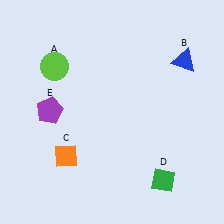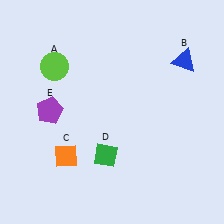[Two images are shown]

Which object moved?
The green diamond (D) moved left.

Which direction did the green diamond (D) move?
The green diamond (D) moved left.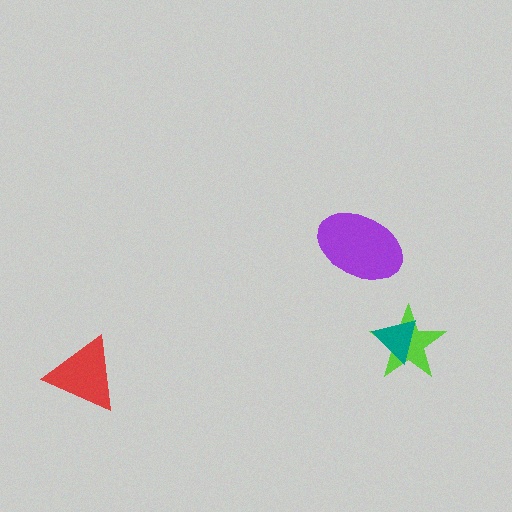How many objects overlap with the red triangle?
0 objects overlap with the red triangle.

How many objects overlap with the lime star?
1 object overlaps with the lime star.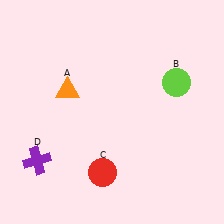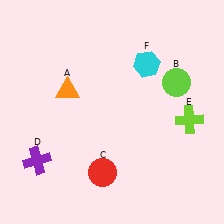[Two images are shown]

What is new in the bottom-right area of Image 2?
A lime cross (E) was added in the bottom-right area of Image 2.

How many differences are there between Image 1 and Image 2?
There are 2 differences between the two images.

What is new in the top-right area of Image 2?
A cyan hexagon (F) was added in the top-right area of Image 2.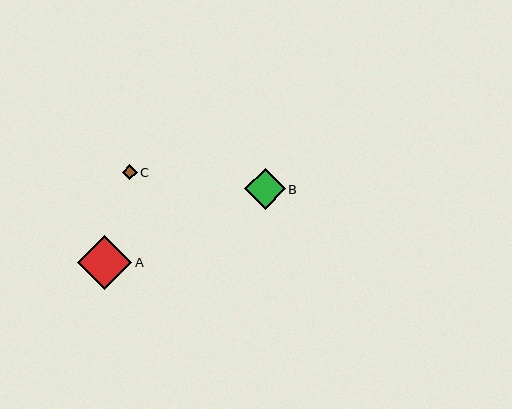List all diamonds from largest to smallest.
From largest to smallest: A, B, C.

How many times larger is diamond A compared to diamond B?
Diamond A is approximately 1.3 times the size of diamond B.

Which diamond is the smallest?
Diamond C is the smallest with a size of approximately 15 pixels.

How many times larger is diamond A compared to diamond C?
Diamond A is approximately 3.6 times the size of diamond C.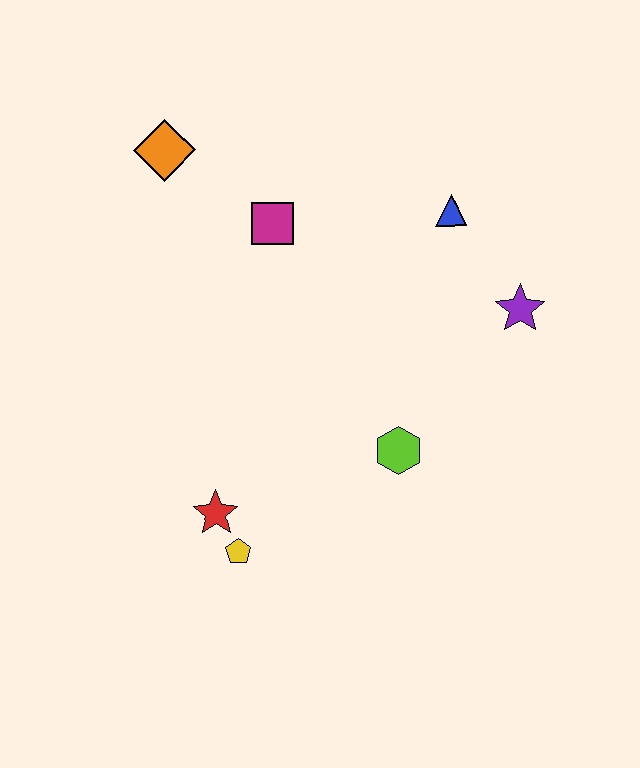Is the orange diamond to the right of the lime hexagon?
No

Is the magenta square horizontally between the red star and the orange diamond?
No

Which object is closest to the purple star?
The blue triangle is closest to the purple star.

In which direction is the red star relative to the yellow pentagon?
The red star is above the yellow pentagon.